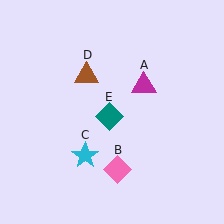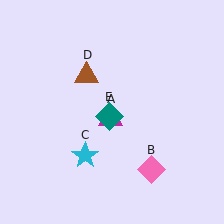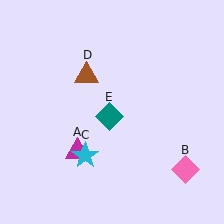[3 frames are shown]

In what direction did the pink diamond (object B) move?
The pink diamond (object B) moved right.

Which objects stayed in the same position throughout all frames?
Cyan star (object C) and brown triangle (object D) and teal diamond (object E) remained stationary.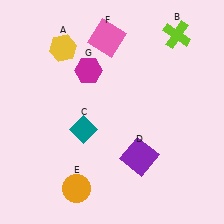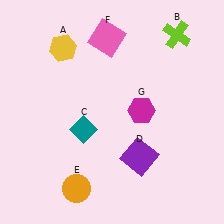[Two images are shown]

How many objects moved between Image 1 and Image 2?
1 object moved between the two images.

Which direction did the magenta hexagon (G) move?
The magenta hexagon (G) moved right.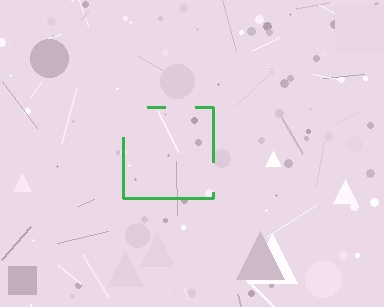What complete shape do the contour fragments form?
The contour fragments form a square.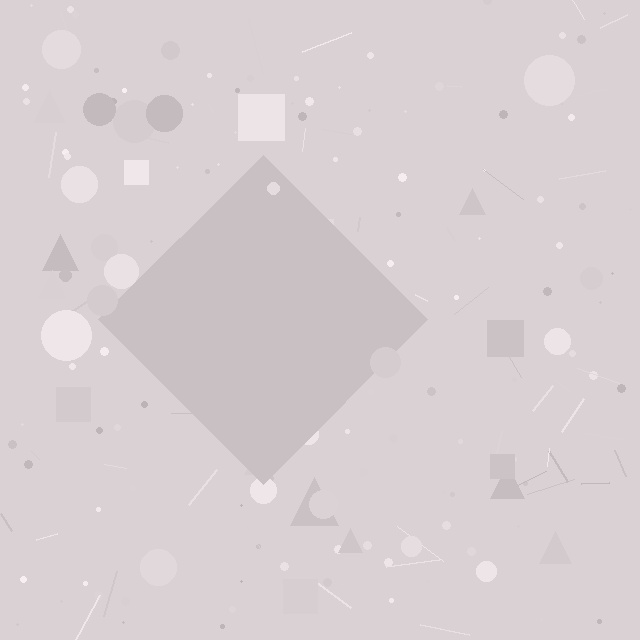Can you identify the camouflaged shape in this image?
The camouflaged shape is a diamond.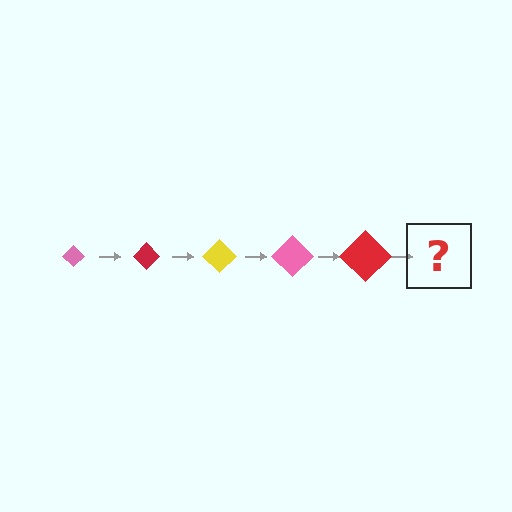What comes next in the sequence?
The next element should be a yellow diamond, larger than the previous one.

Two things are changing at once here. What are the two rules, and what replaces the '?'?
The two rules are that the diamond grows larger each step and the color cycles through pink, red, and yellow. The '?' should be a yellow diamond, larger than the previous one.